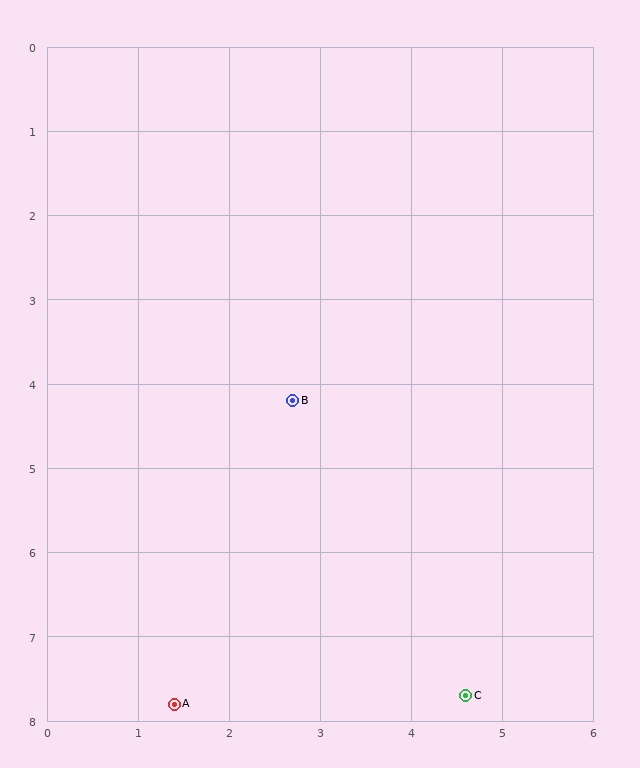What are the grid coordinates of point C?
Point C is at approximately (4.6, 7.7).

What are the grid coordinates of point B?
Point B is at approximately (2.7, 4.2).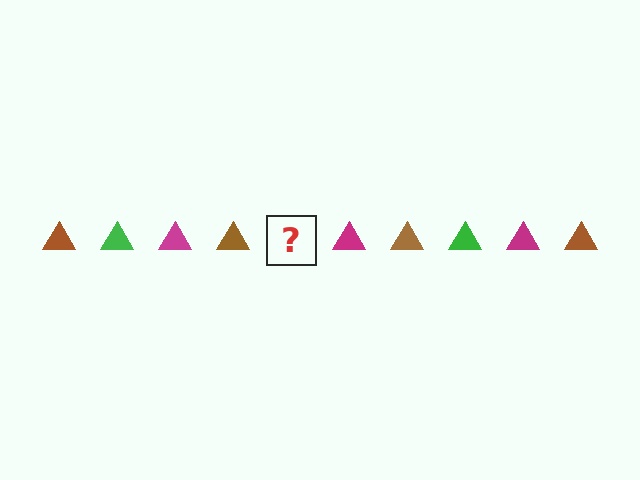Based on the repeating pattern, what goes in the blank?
The blank should be a green triangle.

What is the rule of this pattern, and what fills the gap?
The rule is that the pattern cycles through brown, green, magenta triangles. The gap should be filled with a green triangle.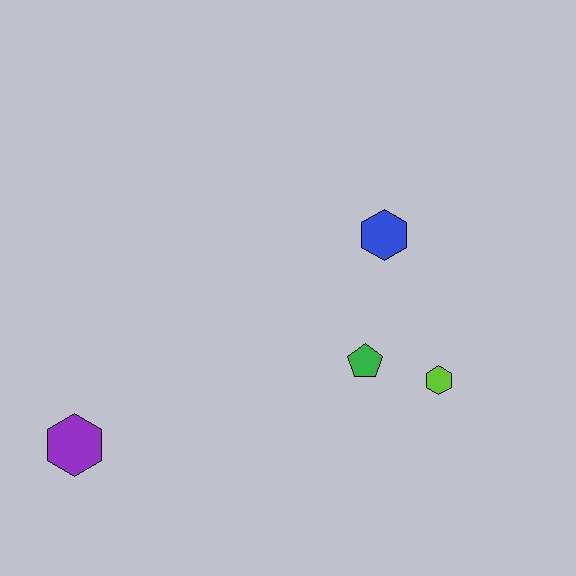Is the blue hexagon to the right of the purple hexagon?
Yes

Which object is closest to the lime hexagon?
The green pentagon is closest to the lime hexagon.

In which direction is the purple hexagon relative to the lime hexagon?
The purple hexagon is to the left of the lime hexagon.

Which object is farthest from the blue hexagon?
The purple hexagon is farthest from the blue hexagon.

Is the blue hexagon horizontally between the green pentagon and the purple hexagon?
No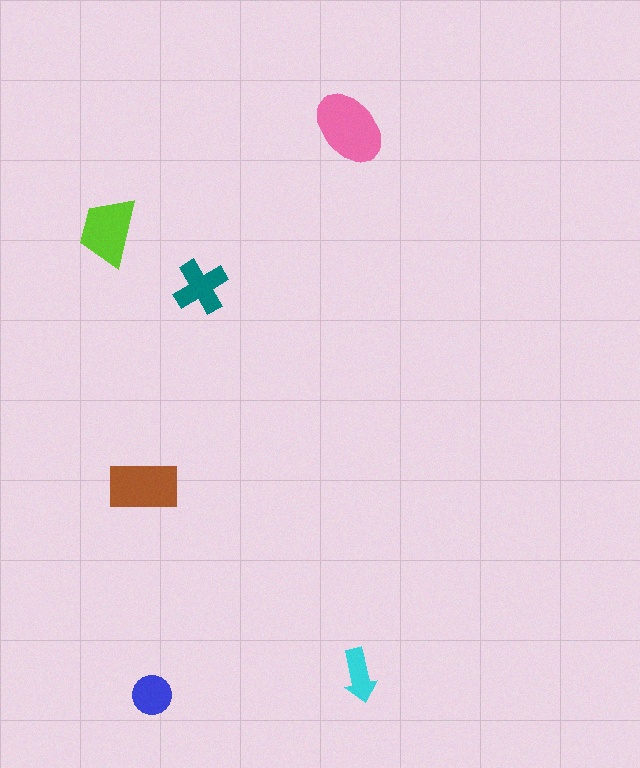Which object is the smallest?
The cyan arrow.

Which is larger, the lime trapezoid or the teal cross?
The lime trapezoid.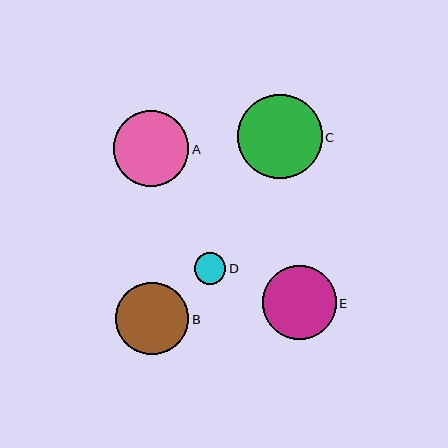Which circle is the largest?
Circle C is the largest with a size of approximately 85 pixels.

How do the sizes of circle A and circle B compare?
Circle A and circle B are approximately the same size.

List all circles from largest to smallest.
From largest to smallest: C, A, E, B, D.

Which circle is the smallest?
Circle D is the smallest with a size of approximately 32 pixels.